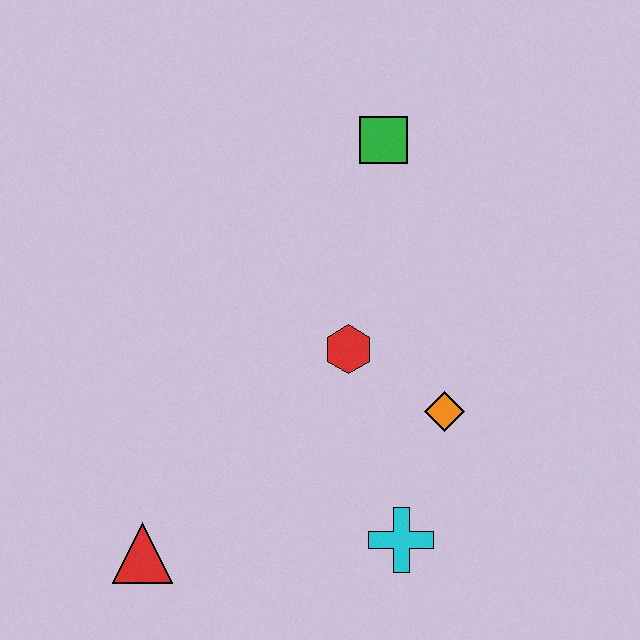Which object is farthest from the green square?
The red triangle is farthest from the green square.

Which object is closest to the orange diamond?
The red hexagon is closest to the orange diamond.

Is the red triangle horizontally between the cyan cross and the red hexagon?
No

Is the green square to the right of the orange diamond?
No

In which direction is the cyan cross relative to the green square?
The cyan cross is below the green square.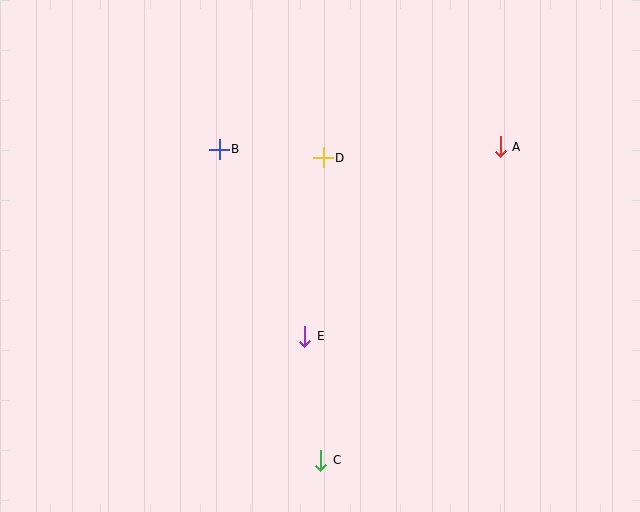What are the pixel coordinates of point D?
Point D is at (323, 158).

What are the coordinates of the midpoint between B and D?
The midpoint between B and D is at (271, 154).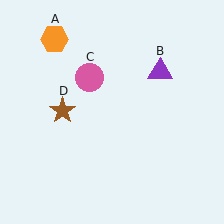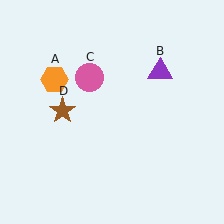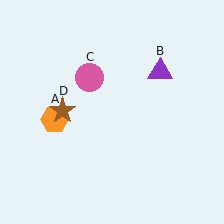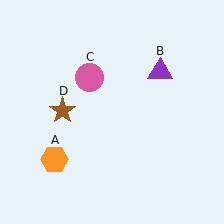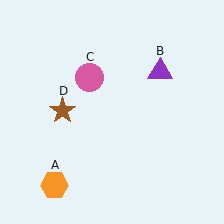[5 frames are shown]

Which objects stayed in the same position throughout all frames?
Purple triangle (object B) and pink circle (object C) and brown star (object D) remained stationary.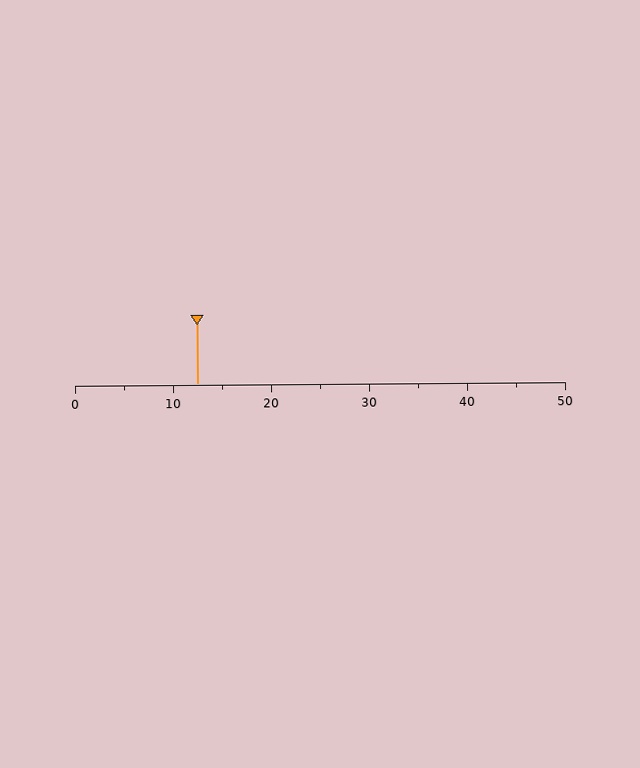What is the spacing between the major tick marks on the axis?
The major ticks are spaced 10 apart.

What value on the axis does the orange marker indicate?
The marker indicates approximately 12.5.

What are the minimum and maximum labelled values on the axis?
The axis runs from 0 to 50.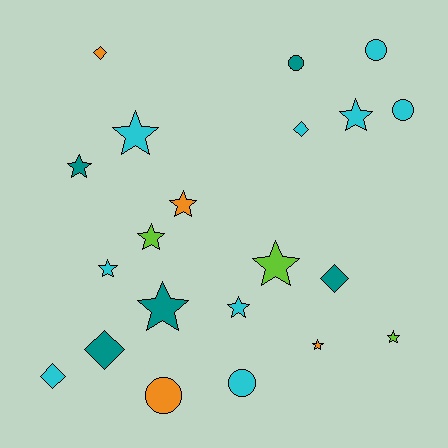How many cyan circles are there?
There are 3 cyan circles.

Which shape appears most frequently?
Star, with 11 objects.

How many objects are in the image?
There are 21 objects.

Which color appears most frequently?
Cyan, with 9 objects.